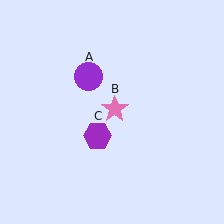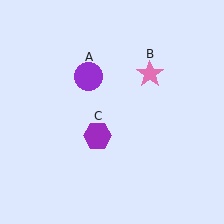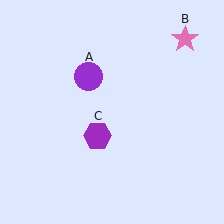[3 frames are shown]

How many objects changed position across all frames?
1 object changed position: pink star (object B).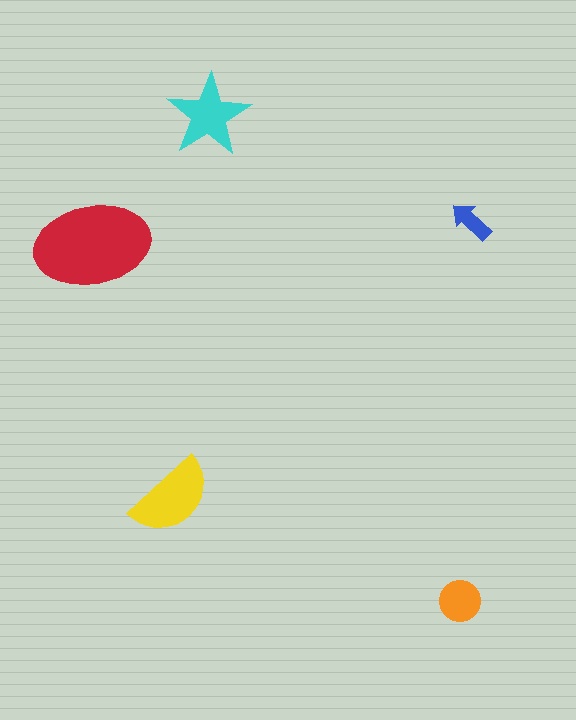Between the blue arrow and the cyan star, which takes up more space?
The cyan star.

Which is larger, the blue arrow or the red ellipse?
The red ellipse.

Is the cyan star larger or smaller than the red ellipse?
Smaller.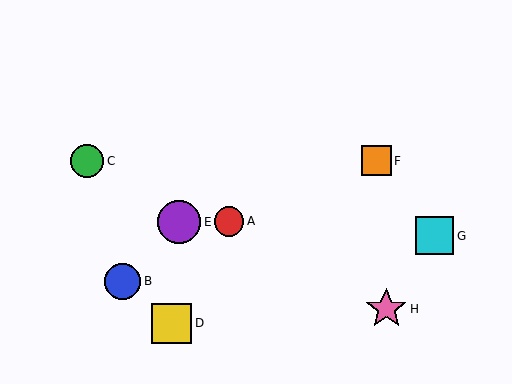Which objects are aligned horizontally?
Objects C, F are aligned horizontally.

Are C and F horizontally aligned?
Yes, both are at y≈161.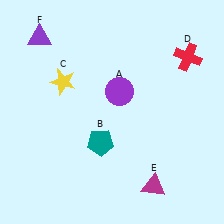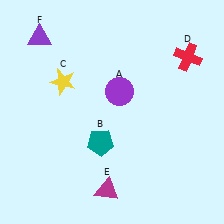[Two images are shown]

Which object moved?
The magenta triangle (E) moved left.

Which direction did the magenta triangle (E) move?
The magenta triangle (E) moved left.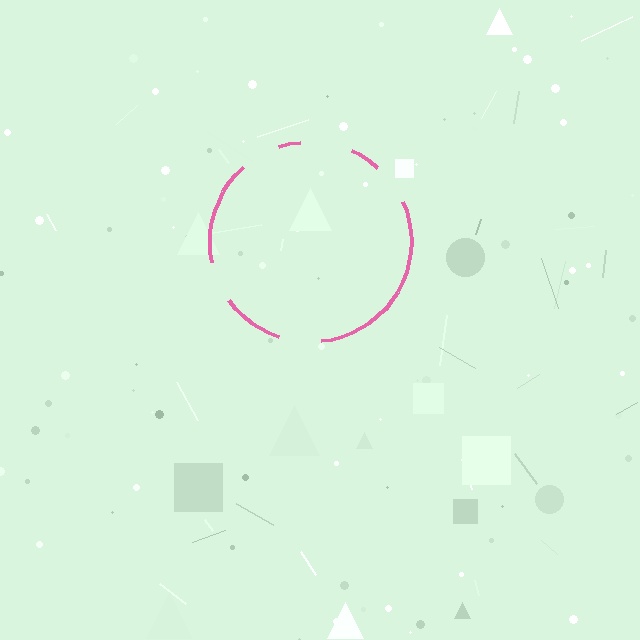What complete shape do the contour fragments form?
The contour fragments form a circle.